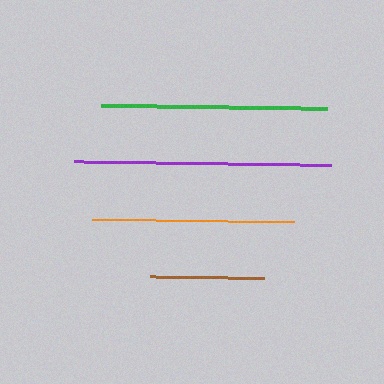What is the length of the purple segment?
The purple segment is approximately 257 pixels long.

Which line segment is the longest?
The purple line is the longest at approximately 257 pixels.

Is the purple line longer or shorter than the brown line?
The purple line is longer than the brown line.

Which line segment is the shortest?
The brown line is the shortest at approximately 114 pixels.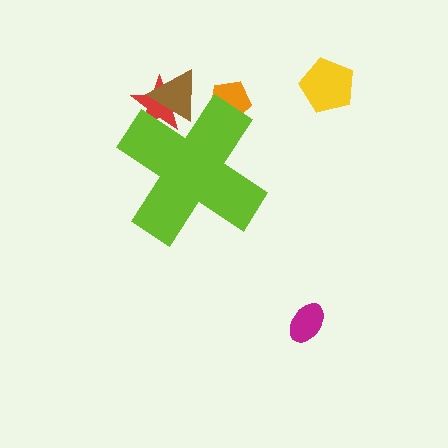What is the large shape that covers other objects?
A lime cross.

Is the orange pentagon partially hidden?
Yes, the orange pentagon is partially hidden behind the lime cross.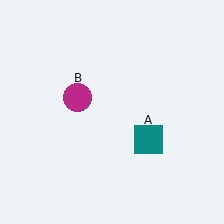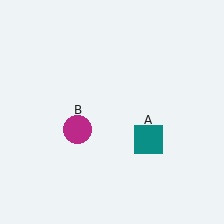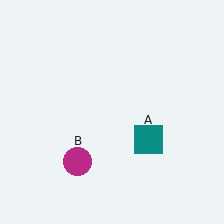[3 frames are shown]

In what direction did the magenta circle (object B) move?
The magenta circle (object B) moved down.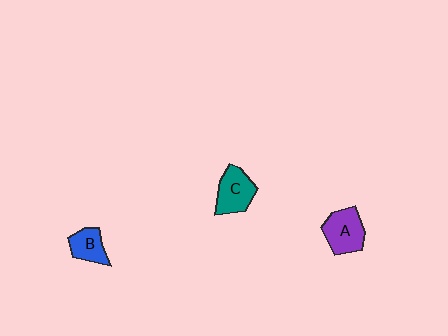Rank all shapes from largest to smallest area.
From largest to smallest: A (purple), C (teal), B (blue).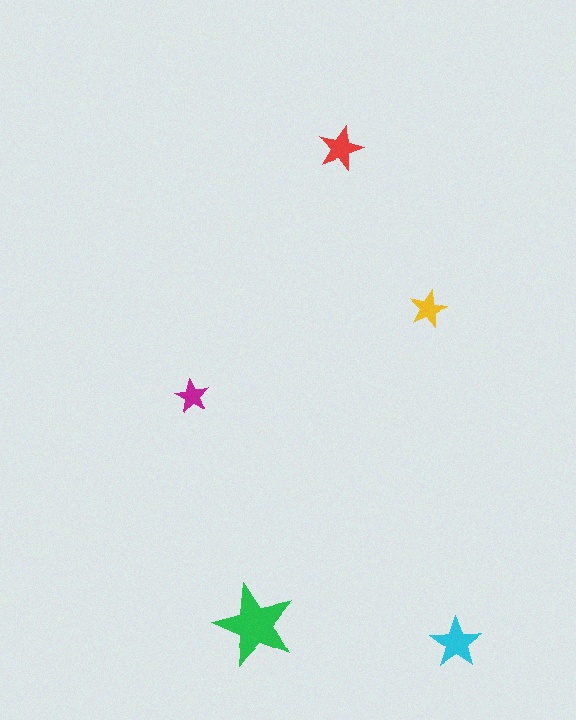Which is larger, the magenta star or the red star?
The red one.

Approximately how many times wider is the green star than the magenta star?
About 2.5 times wider.